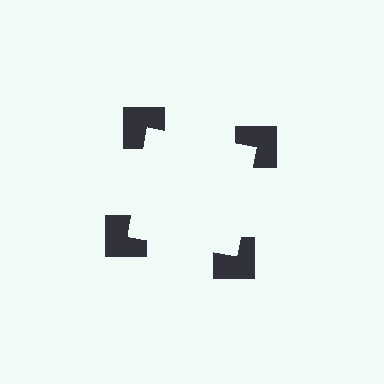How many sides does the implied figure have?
4 sides.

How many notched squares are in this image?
There are 4 — one at each vertex of the illusory square.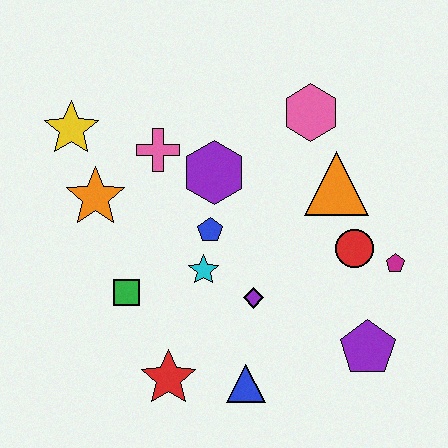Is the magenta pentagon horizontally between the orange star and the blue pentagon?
No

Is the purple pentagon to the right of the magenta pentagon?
No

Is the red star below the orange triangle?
Yes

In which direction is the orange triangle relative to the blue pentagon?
The orange triangle is to the right of the blue pentagon.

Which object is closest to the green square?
The cyan star is closest to the green square.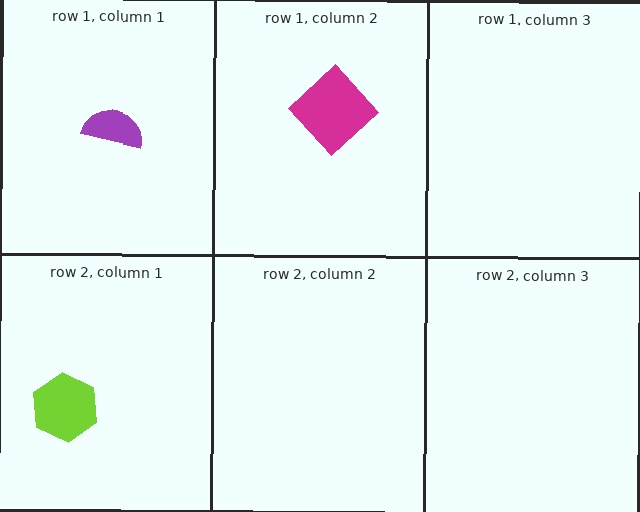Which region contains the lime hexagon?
The row 2, column 1 region.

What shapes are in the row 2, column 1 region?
The lime hexagon.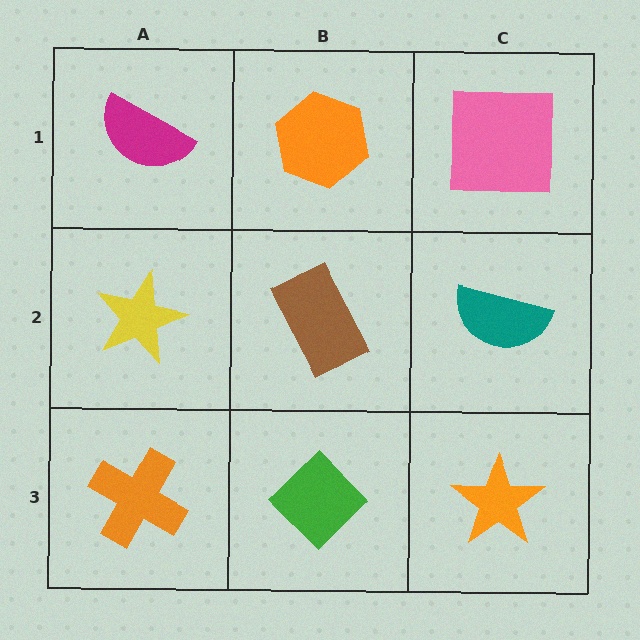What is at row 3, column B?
A green diamond.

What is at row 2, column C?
A teal semicircle.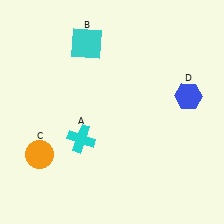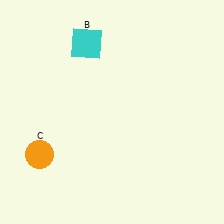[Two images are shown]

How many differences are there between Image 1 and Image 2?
There are 2 differences between the two images.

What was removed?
The cyan cross (A), the blue hexagon (D) were removed in Image 2.